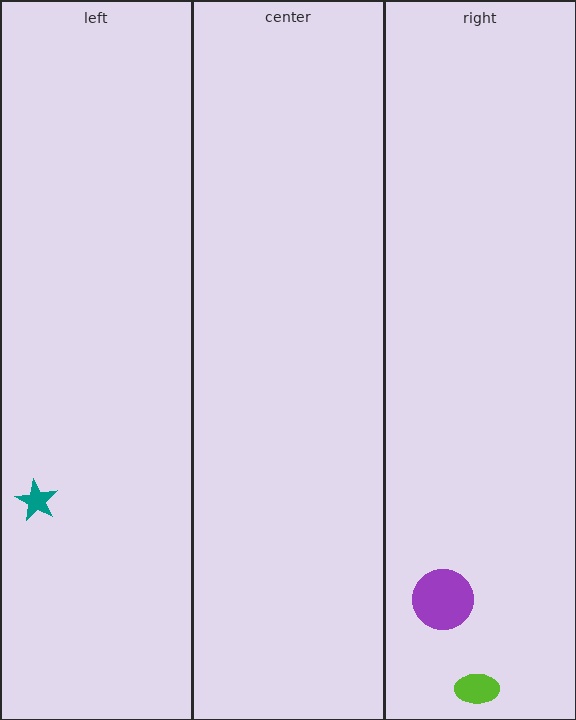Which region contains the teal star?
The left region.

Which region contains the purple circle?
The right region.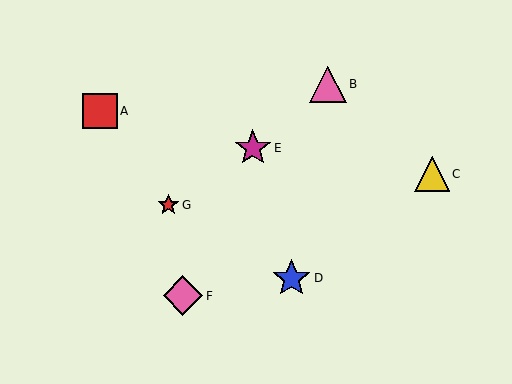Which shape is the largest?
The pink diamond (labeled F) is the largest.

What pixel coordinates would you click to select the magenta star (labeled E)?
Click at (253, 148) to select the magenta star E.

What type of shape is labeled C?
Shape C is a yellow triangle.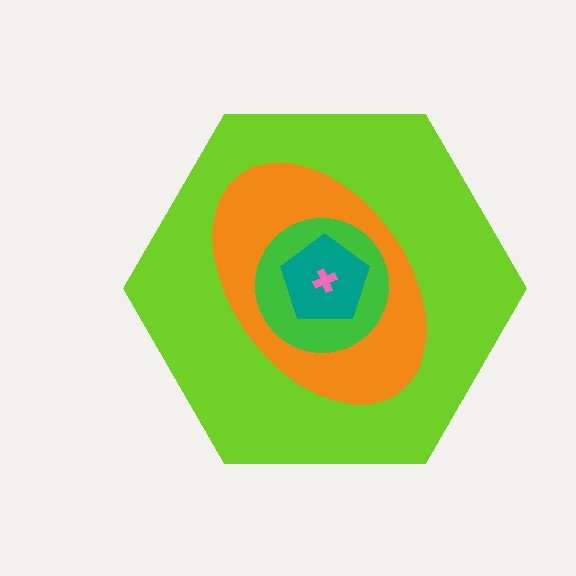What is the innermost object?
The pink cross.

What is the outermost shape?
The lime hexagon.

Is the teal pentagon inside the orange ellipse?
Yes.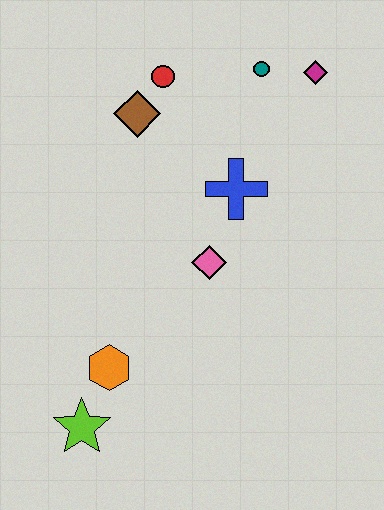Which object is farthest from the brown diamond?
The lime star is farthest from the brown diamond.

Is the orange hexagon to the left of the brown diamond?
Yes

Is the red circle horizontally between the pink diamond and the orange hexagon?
Yes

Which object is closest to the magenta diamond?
The teal circle is closest to the magenta diamond.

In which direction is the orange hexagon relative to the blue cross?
The orange hexagon is below the blue cross.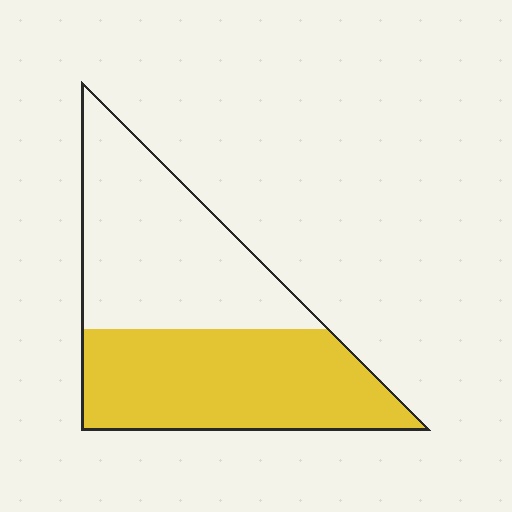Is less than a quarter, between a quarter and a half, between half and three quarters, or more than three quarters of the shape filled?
Between a quarter and a half.